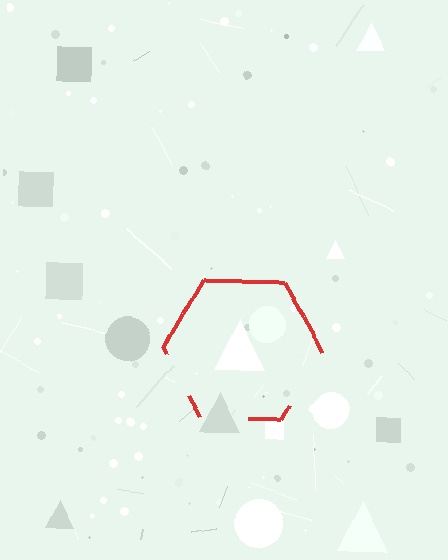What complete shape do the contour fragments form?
The contour fragments form a hexagon.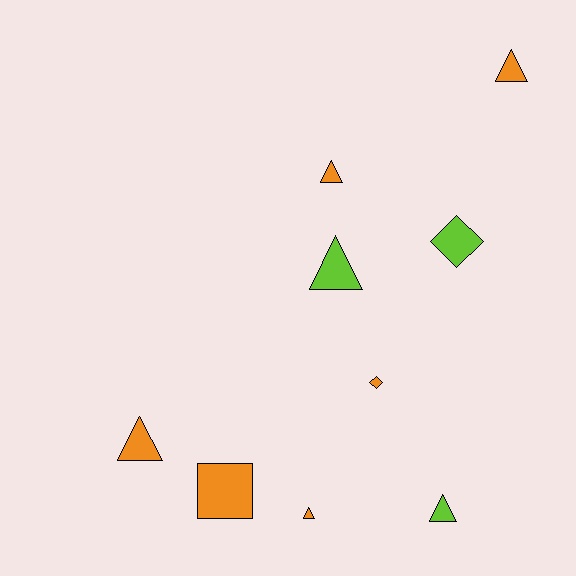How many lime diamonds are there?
There is 1 lime diamond.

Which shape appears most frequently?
Triangle, with 6 objects.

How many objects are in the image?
There are 9 objects.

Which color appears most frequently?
Orange, with 6 objects.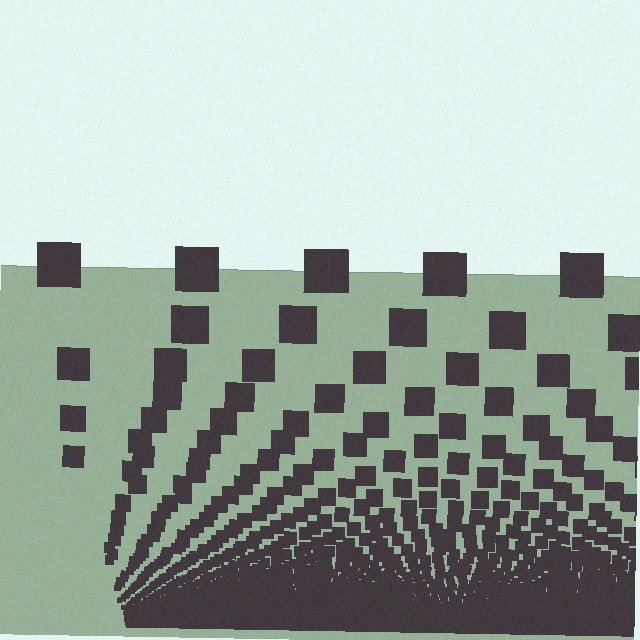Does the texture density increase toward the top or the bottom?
Density increases toward the bottom.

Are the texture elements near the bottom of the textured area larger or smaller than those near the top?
Smaller. The gradient is inverted — elements near the bottom are smaller and denser.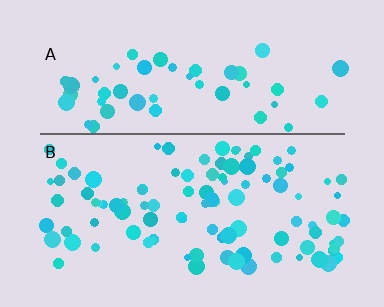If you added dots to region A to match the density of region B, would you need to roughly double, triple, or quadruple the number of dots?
Approximately double.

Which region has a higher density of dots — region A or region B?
B (the bottom).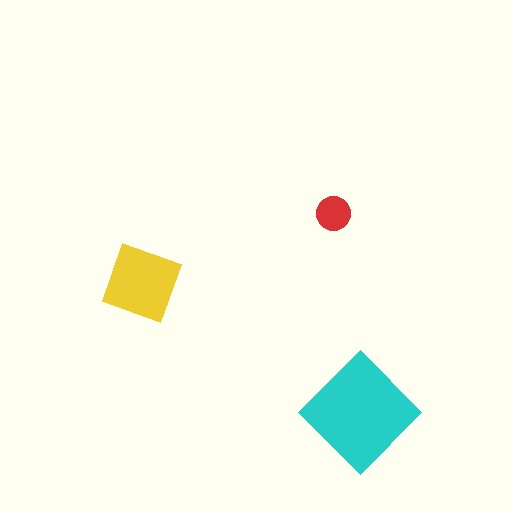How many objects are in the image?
There are 3 objects in the image.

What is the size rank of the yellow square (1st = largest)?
2nd.